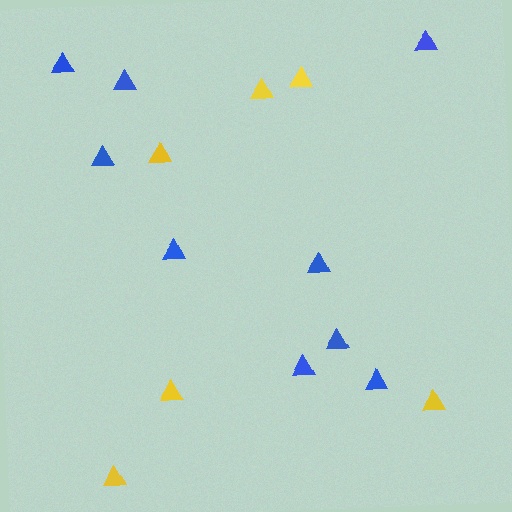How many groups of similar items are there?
There are 2 groups: one group of blue triangles (9) and one group of yellow triangles (6).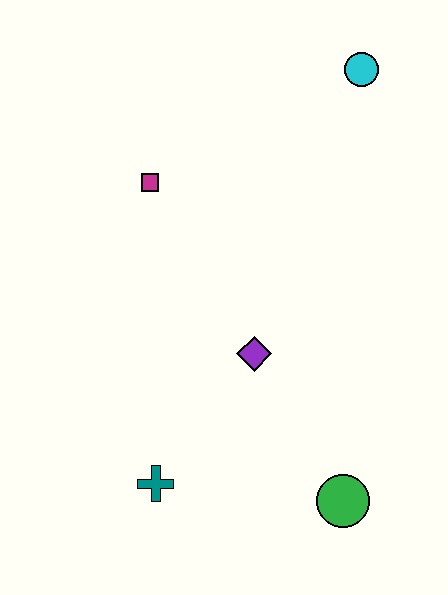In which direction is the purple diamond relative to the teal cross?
The purple diamond is above the teal cross.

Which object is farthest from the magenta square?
The green circle is farthest from the magenta square.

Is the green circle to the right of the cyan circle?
No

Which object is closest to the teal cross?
The purple diamond is closest to the teal cross.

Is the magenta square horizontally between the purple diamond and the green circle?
No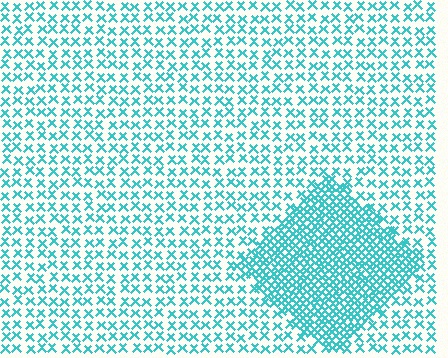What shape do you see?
I see a diamond.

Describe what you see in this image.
The image contains small cyan elements arranged at two different densities. A diamond-shaped region is visible where the elements are more densely packed than the surrounding area.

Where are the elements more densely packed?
The elements are more densely packed inside the diamond boundary.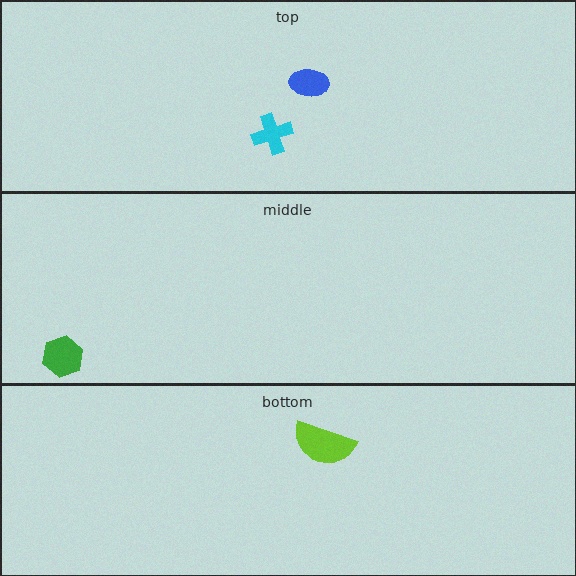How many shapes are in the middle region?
1.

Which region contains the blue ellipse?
The top region.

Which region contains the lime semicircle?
The bottom region.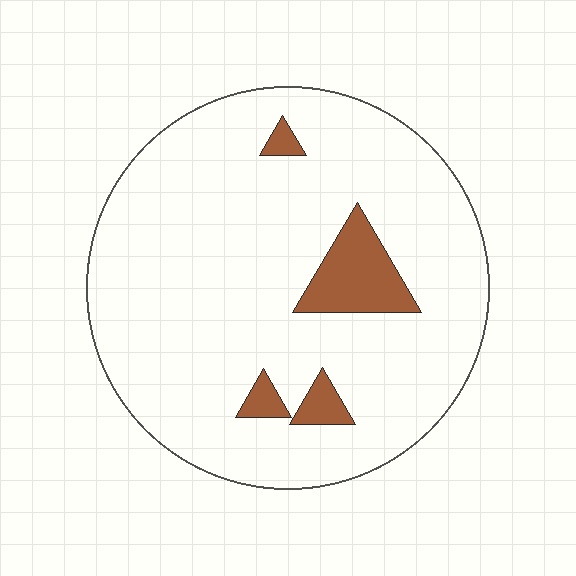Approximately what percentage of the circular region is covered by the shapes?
Approximately 10%.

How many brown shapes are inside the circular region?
4.